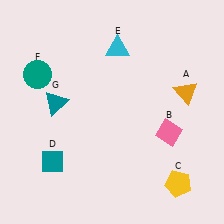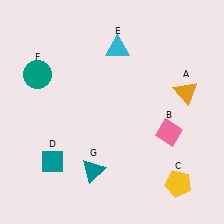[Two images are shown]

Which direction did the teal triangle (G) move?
The teal triangle (G) moved down.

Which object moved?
The teal triangle (G) moved down.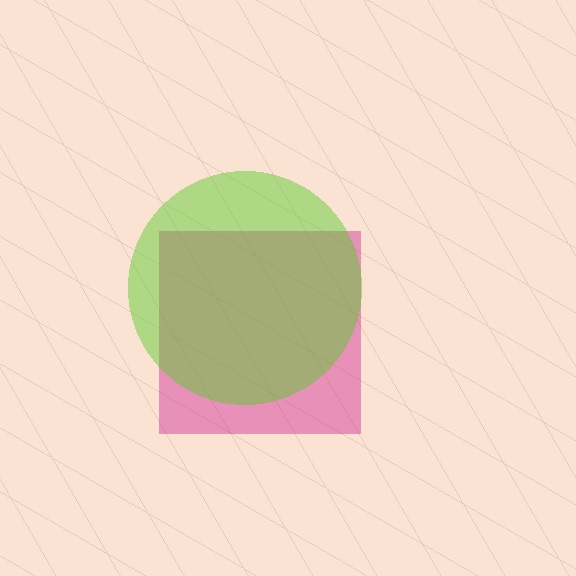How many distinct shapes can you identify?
There are 2 distinct shapes: a magenta square, a lime circle.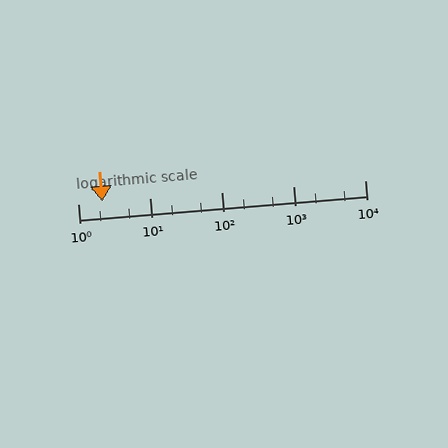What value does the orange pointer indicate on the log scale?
The pointer indicates approximately 2.2.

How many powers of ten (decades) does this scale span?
The scale spans 4 decades, from 1 to 10000.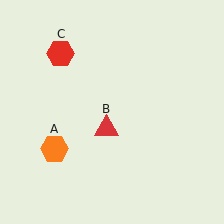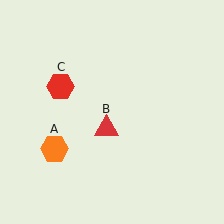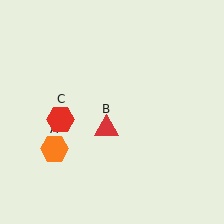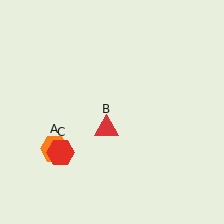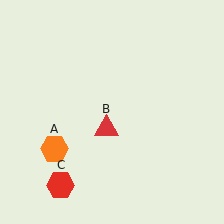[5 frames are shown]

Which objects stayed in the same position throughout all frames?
Orange hexagon (object A) and red triangle (object B) remained stationary.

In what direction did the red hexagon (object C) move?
The red hexagon (object C) moved down.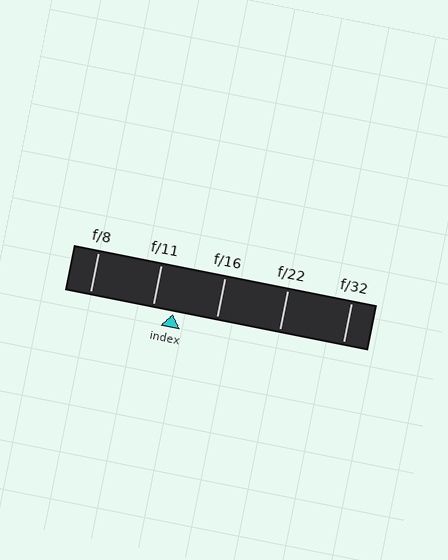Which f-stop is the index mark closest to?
The index mark is closest to f/11.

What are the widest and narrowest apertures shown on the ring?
The widest aperture shown is f/8 and the narrowest is f/32.